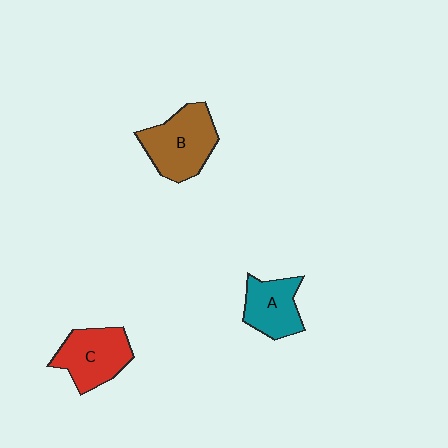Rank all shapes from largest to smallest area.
From largest to smallest: B (brown), C (red), A (teal).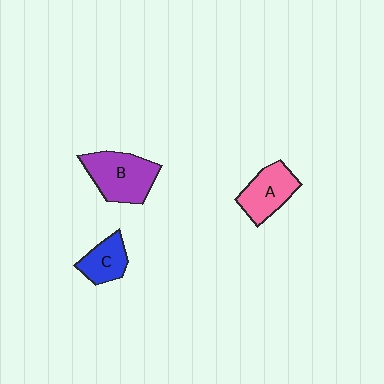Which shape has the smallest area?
Shape C (blue).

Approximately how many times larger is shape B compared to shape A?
Approximately 1.3 times.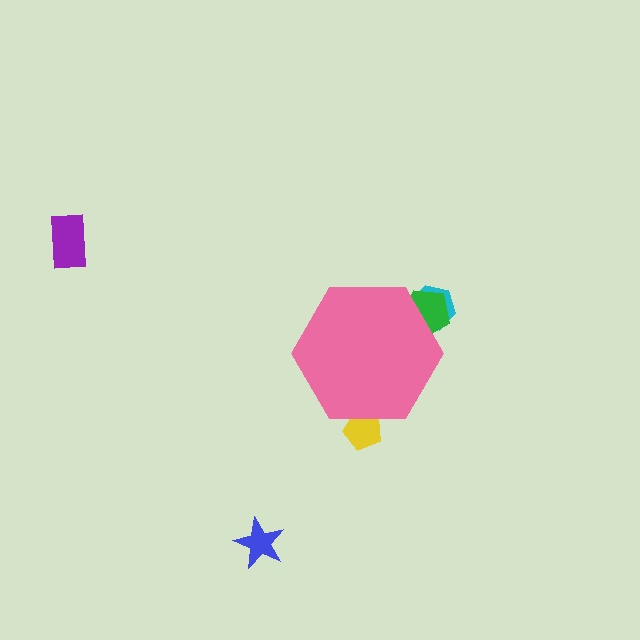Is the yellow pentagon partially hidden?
Yes, the yellow pentagon is partially hidden behind the pink hexagon.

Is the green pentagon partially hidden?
Yes, the green pentagon is partially hidden behind the pink hexagon.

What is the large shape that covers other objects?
A pink hexagon.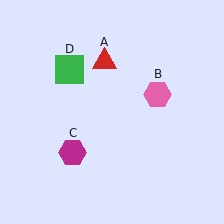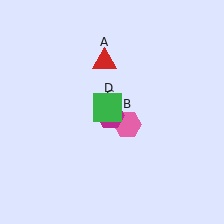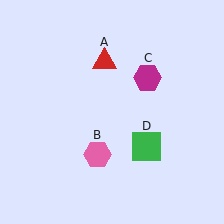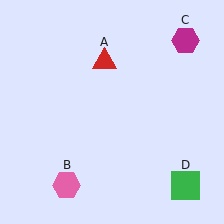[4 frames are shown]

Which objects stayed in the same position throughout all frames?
Red triangle (object A) remained stationary.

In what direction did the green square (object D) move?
The green square (object D) moved down and to the right.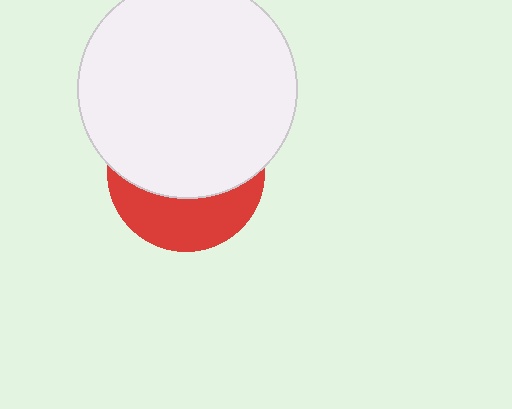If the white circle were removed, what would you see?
You would see the complete red circle.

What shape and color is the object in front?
The object in front is a white circle.